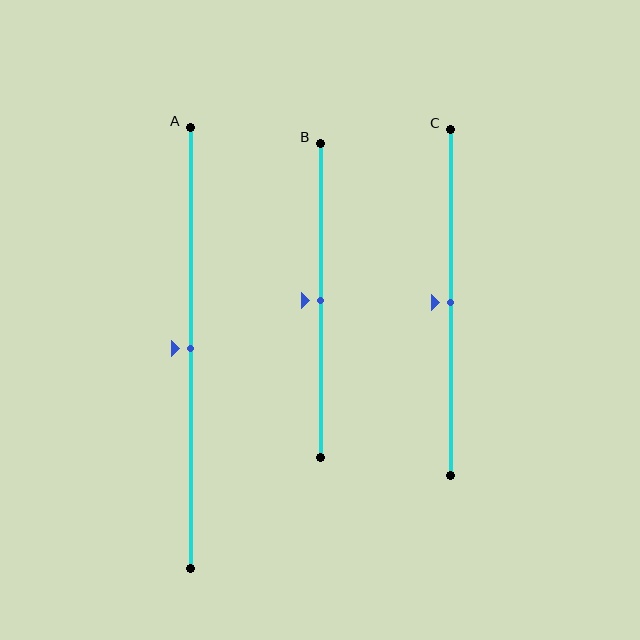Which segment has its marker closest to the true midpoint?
Segment A has its marker closest to the true midpoint.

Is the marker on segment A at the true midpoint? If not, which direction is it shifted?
Yes, the marker on segment A is at the true midpoint.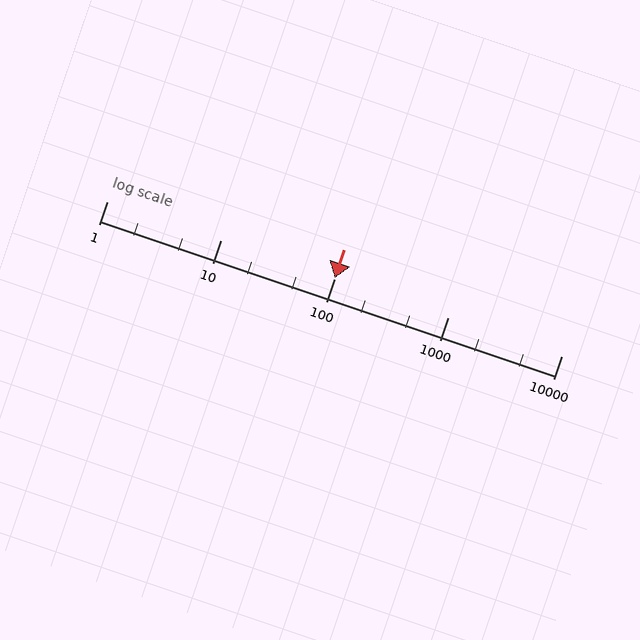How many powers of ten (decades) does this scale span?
The scale spans 4 decades, from 1 to 10000.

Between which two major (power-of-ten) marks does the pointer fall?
The pointer is between 100 and 1000.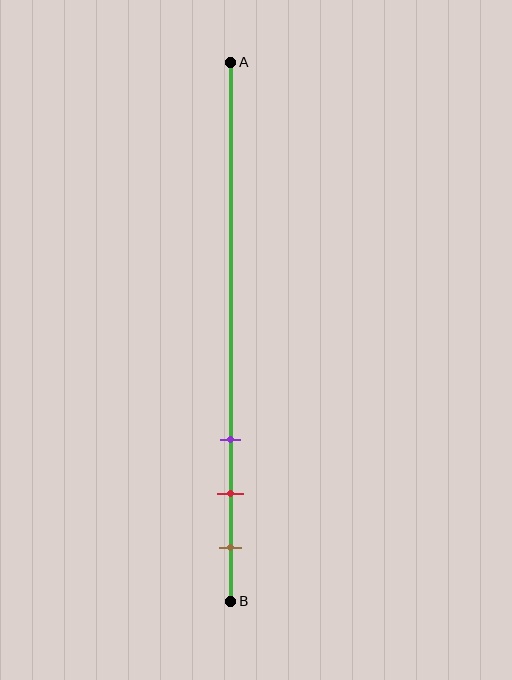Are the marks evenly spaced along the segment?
Yes, the marks are approximately evenly spaced.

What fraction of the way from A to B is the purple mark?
The purple mark is approximately 70% (0.7) of the way from A to B.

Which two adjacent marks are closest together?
The red and brown marks are the closest adjacent pair.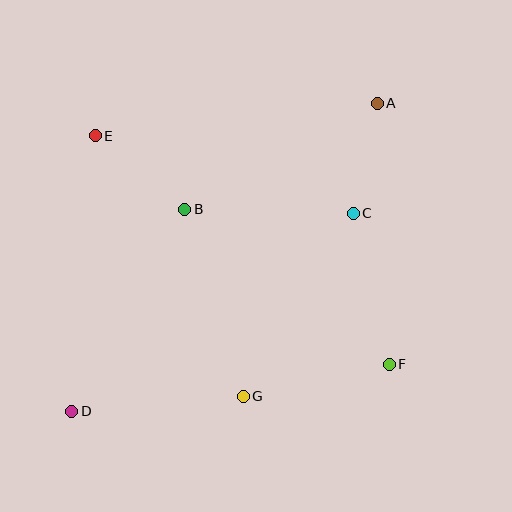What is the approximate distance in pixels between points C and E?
The distance between C and E is approximately 269 pixels.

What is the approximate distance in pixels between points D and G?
The distance between D and G is approximately 172 pixels.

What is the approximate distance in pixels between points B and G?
The distance between B and G is approximately 196 pixels.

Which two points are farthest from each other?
Points A and D are farthest from each other.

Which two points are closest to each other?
Points A and C are closest to each other.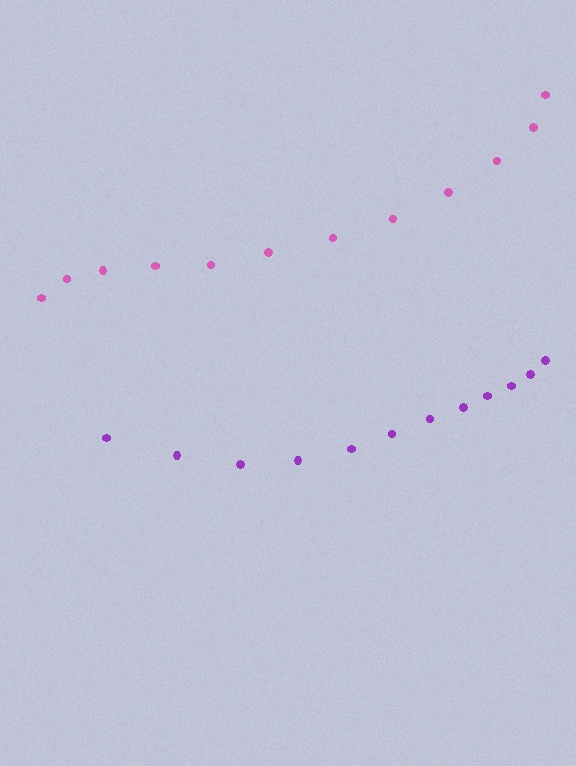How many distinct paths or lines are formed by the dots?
There are 2 distinct paths.